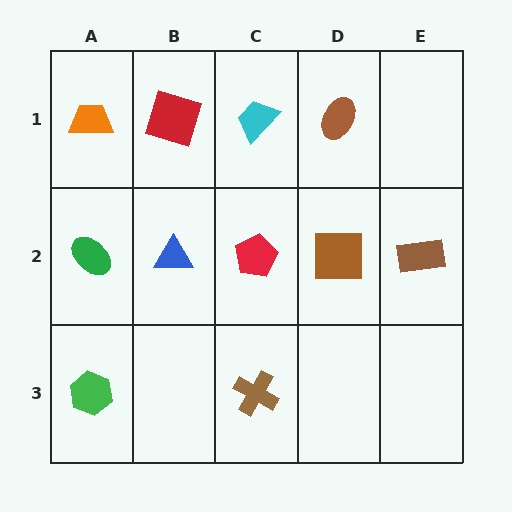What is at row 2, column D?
A brown square.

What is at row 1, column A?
An orange trapezoid.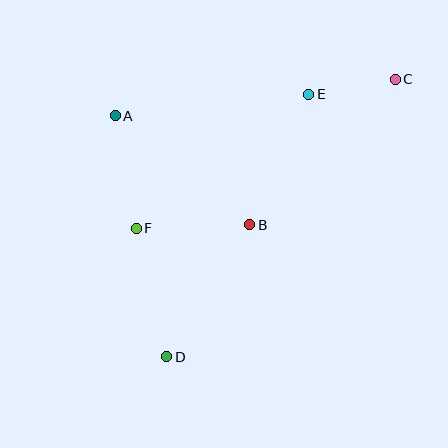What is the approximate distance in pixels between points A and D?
The distance between A and D is approximately 246 pixels.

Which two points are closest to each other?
Points C and E are closest to each other.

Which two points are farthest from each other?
Points C and D are farthest from each other.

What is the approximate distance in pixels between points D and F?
The distance between D and F is approximately 132 pixels.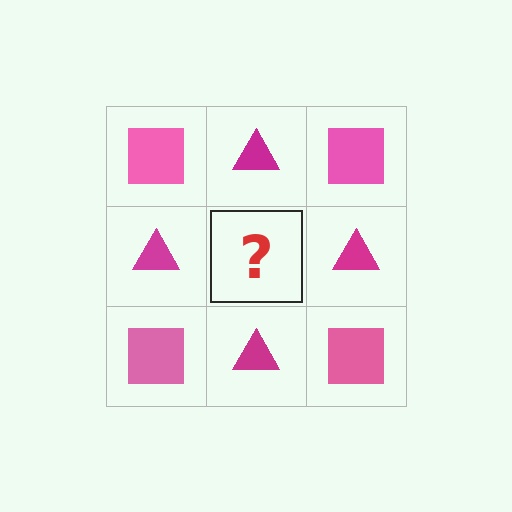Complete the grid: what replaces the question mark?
The question mark should be replaced with a pink square.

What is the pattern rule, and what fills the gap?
The rule is that it alternates pink square and magenta triangle in a checkerboard pattern. The gap should be filled with a pink square.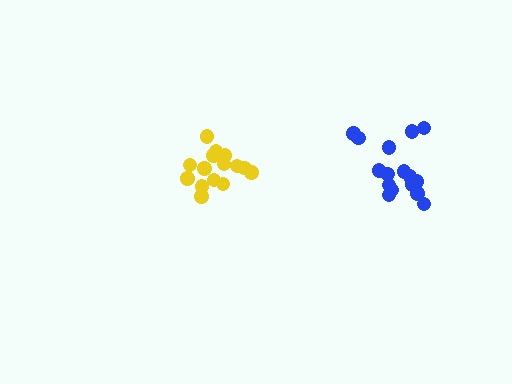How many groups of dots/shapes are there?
There are 2 groups.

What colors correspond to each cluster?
The clusters are colored: yellow, blue.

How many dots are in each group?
Group 1: 15 dots, Group 2: 16 dots (31 total).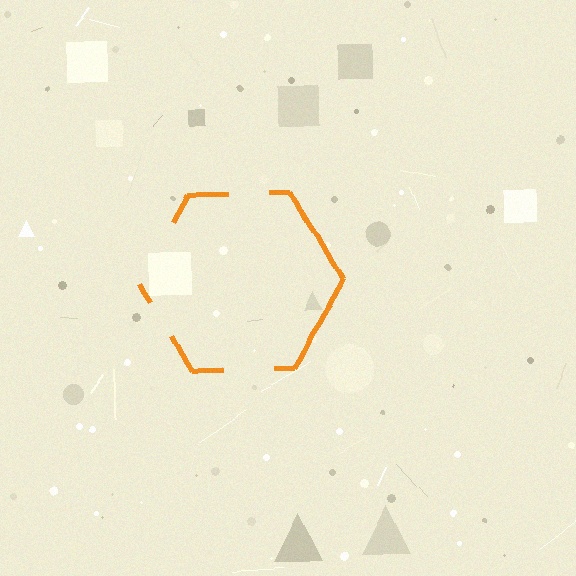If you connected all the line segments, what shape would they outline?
They would outline a hexagon.